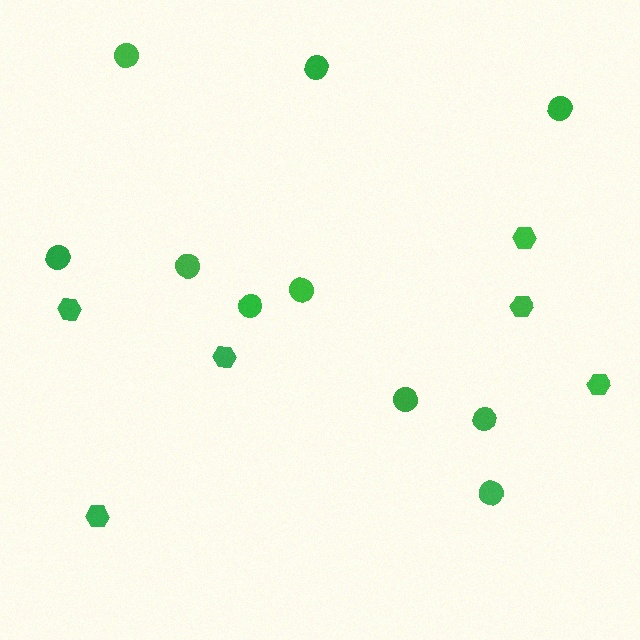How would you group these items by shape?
There are 2 groups: one group of hexagons (6) and one group of circles (10).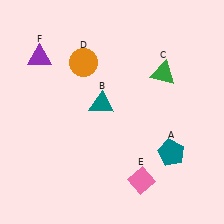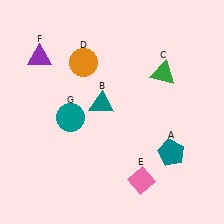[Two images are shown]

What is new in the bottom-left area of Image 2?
A teal circle (G) was added in the bottom-left area of Image 2.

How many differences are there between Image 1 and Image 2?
There is 1 difference between the two images.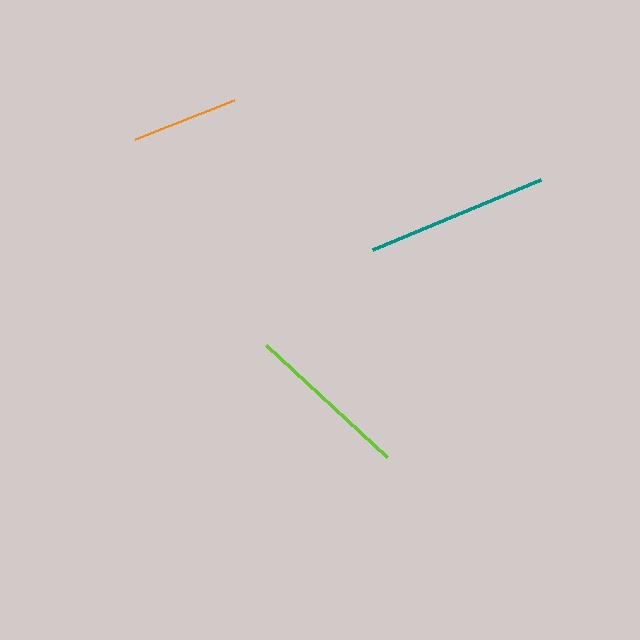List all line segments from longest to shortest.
From longest to shortest: teal, lime, orange.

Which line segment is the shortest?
The orange line is the shortest at approximately 106 pixels.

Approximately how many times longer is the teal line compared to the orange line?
The teal line is approximately 1.7 times the length of the orange line.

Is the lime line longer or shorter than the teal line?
The teal line is longer than the lime line.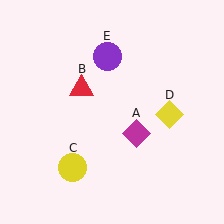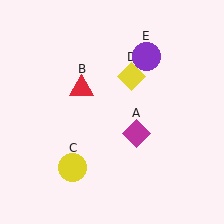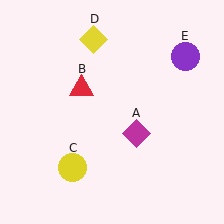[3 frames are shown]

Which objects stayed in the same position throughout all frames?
Magenta diamond (object A) and red triangle (object B) and yellow circle (object C) remained stationary.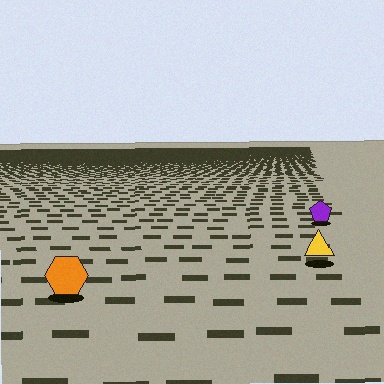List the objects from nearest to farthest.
From nearest to farthest: the orange hexagon, the yellow triangle, the purple pentagon.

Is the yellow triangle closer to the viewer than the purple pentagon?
Yes. The yellow triangle is closer — you can tell from the texture gradient: the ground texture is coarser near it.